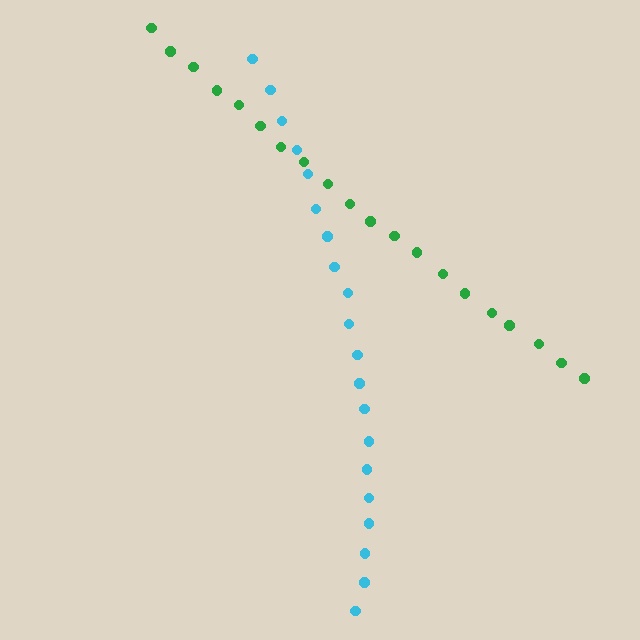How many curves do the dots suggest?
There are 2 distinct paths.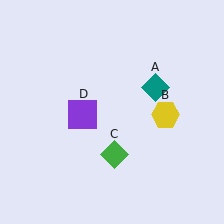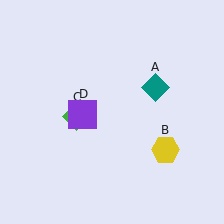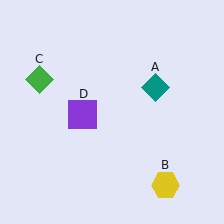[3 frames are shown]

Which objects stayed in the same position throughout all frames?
Teal diamond (object A) and purple square (object D) remained stationary.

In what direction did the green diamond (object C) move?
The green diamond (object C) moved up and to the left.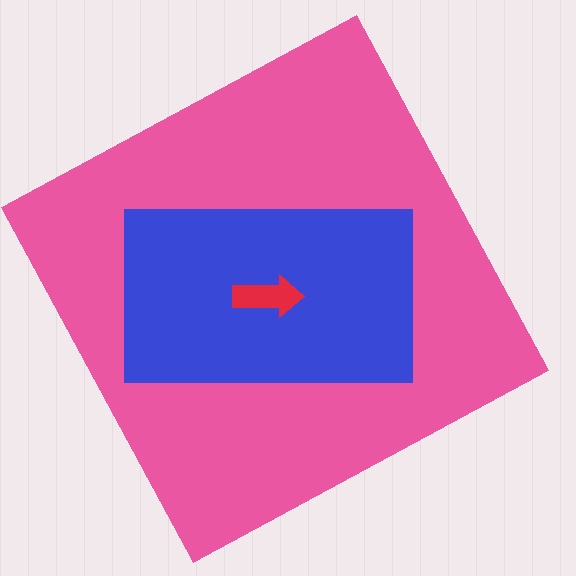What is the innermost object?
The red arrow.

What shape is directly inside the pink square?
The blue rectangle.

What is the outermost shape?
The pink square.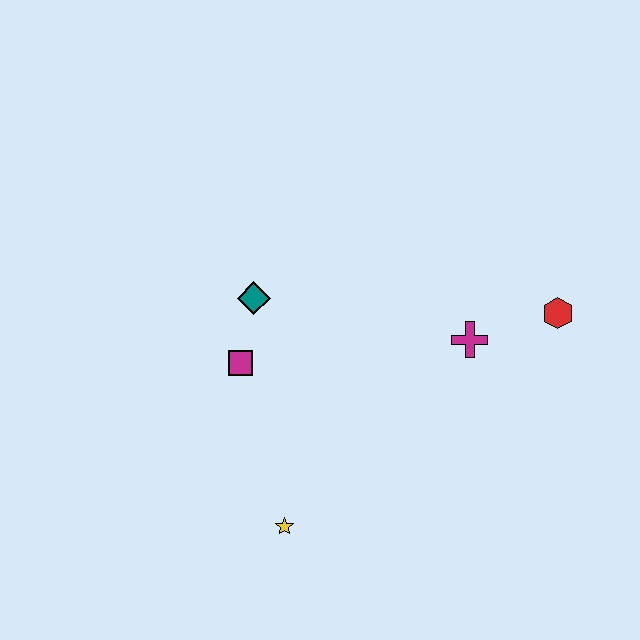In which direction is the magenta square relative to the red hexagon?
The magenta square is to the left of the red hexagon.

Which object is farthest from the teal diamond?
The red hexagon is farthest from the teal diamond.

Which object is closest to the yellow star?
The magenta square is closest to the yellow star.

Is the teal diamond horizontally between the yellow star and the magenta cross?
No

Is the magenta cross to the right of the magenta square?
Yes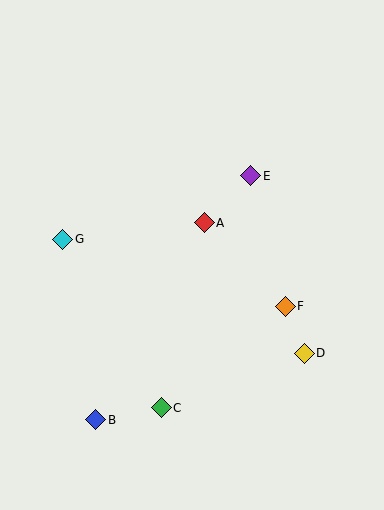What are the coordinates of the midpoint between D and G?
The midpoint between D and G is at (183, 296).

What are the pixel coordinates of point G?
Point G is at (63, 239).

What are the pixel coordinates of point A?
Point A is at (204, 223).